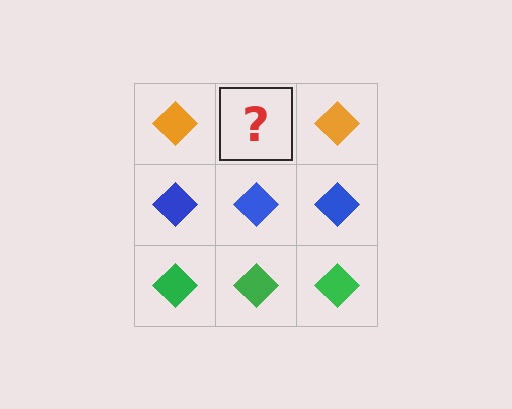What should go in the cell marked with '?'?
The missing cell should contain an orange diamond.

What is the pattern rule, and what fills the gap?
The rule is that each row has a consistent color. The gap should be filled with an orange diamond.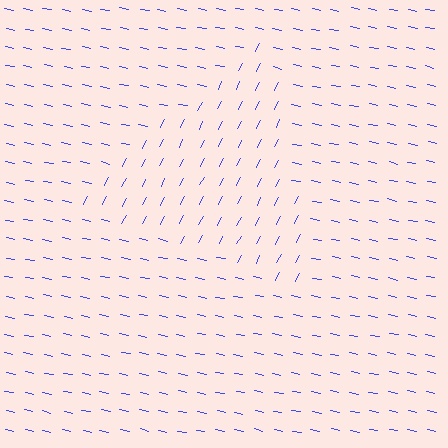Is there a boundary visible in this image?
Yes, there is a texture boundary formed by a change in line orientation.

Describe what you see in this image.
The image is filled with small blue line segments. A triangle region in the image has lines oriented differently from the surrounding lines, creating a visible texture boundary.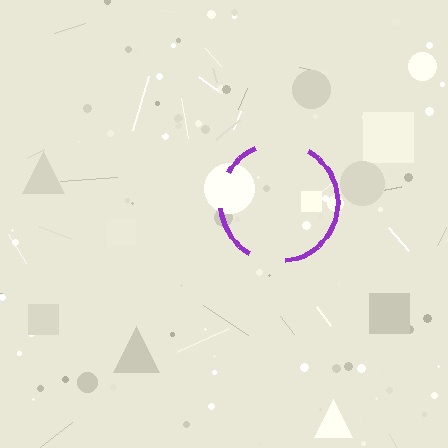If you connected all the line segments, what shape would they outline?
They would outline a circle.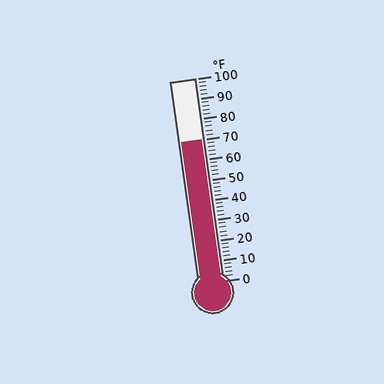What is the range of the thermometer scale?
The thermometer scale ranges from 0°F to 100°F.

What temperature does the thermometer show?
The thermometer shows approximately 70°F.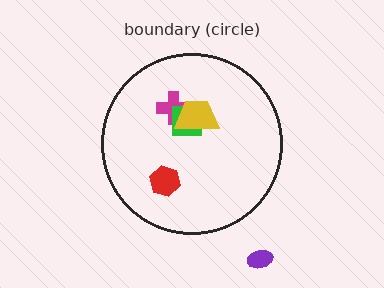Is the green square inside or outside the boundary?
Inside.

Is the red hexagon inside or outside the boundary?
Inside.